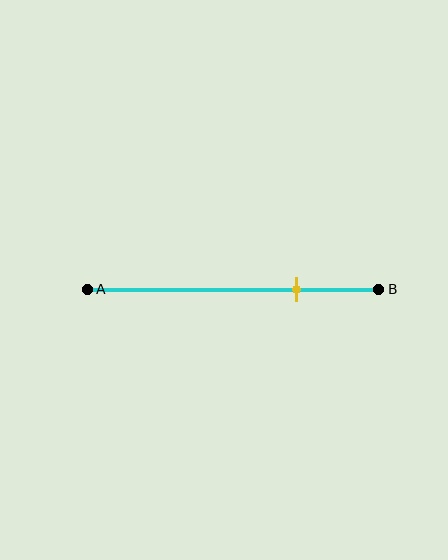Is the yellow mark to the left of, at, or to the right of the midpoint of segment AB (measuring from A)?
The yellow mark is to the right of the midpoint of segment AB.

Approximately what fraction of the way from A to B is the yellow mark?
The yellow mark is approximately 70% of the way from A to B.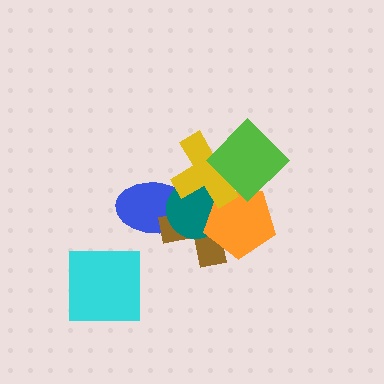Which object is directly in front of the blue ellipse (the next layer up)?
The brown cross is directly in front of the blue ellipse.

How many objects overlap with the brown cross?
5 objects overlap with the brown cross.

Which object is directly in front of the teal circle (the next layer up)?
The orange pentagon is directly in front of the teal circle.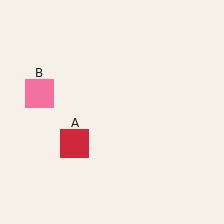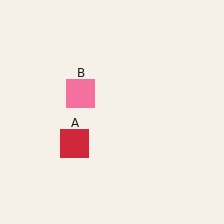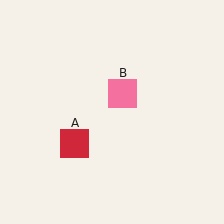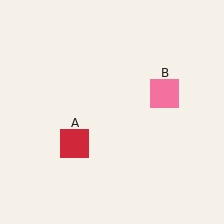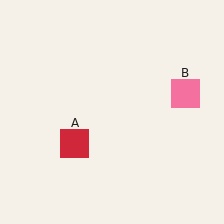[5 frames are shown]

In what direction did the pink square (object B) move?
The pink square (object B) moved right.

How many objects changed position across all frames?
1 object changed position: pink square (object B).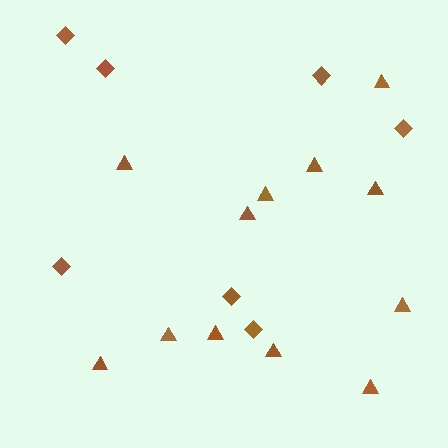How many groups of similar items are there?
There are 2 groups: one group of triangles (12) and one group of diamonds (7).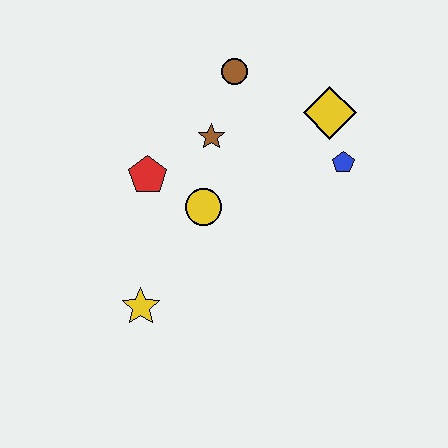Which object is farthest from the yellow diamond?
The yellow star is farthest from the yellow diamond.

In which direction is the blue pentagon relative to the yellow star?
The blue pentagon is to the right of the yellow star.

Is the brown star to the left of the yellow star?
No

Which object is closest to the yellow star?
The yellow circle is closest to the yellow star.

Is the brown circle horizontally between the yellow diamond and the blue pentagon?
No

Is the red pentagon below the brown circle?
Yes